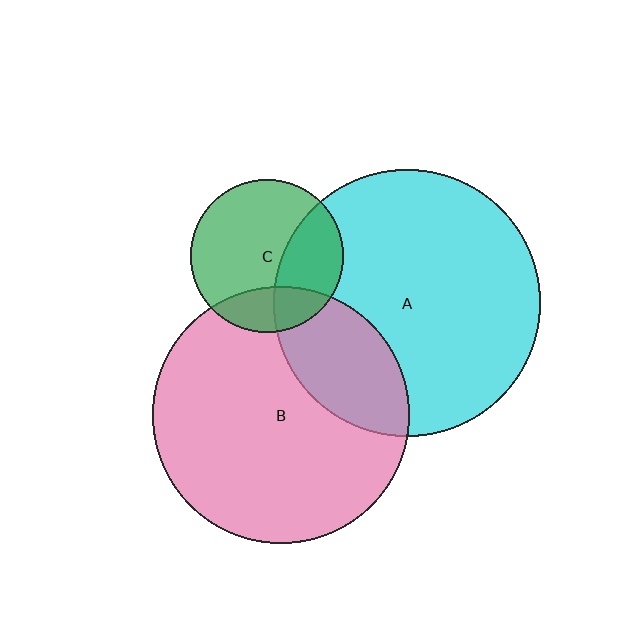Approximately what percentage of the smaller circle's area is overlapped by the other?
Approximately 20%.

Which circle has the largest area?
Circle A (cyan).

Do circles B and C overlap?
Yes.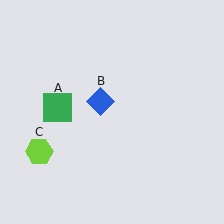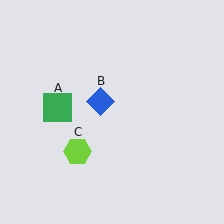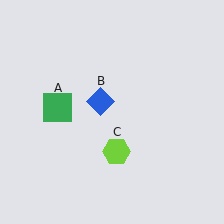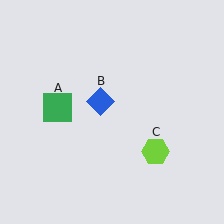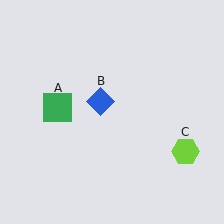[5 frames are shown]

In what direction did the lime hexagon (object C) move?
The lime hexagon (object C) moved right.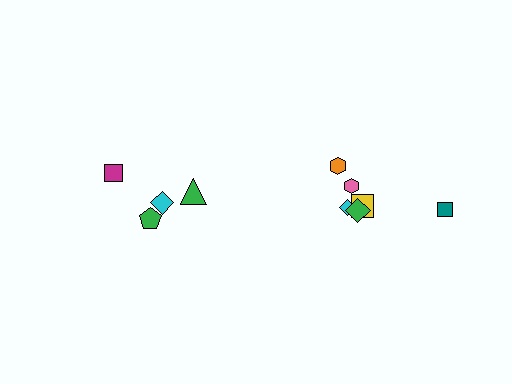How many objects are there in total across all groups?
There are 10 objects.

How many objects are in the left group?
There are 4 objects.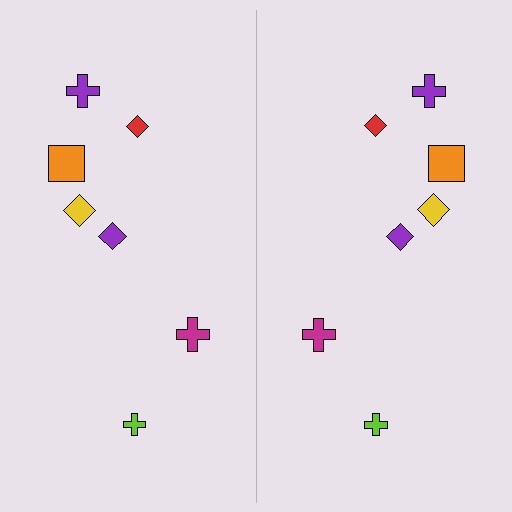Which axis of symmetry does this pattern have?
The pattern has a vertical axis of symmetry running through the center of the image.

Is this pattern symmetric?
Yes, this pattern has bilateral (reflection) symmetry.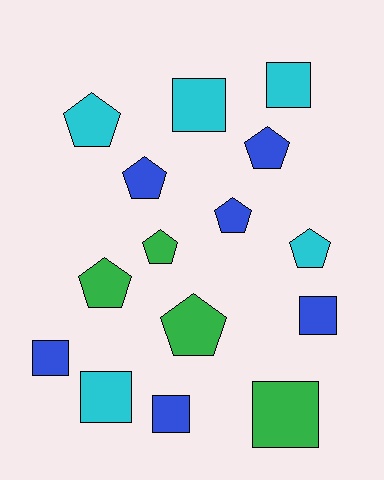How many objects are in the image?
There are 15 objects.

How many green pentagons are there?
There are 3 green pentagons.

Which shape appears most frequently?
Pentagon, with 8 objects.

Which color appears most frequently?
Blue, with 6 objects.